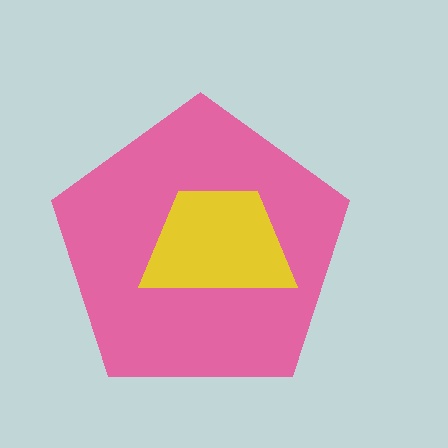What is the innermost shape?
The yellow trapezoid.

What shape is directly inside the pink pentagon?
The yellow trapezoid.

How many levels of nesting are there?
2.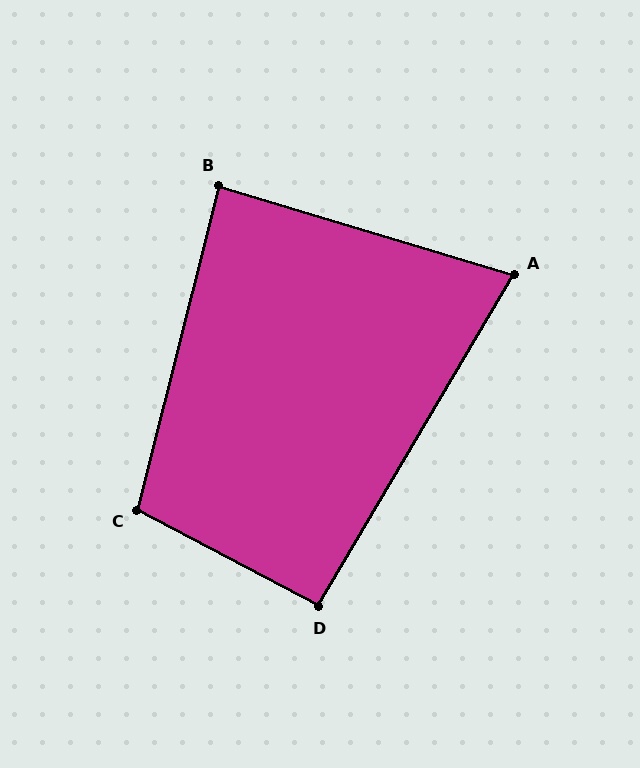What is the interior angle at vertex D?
Approximately 93 degrees (approximately right).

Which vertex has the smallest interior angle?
A, at approximately 76 degrees.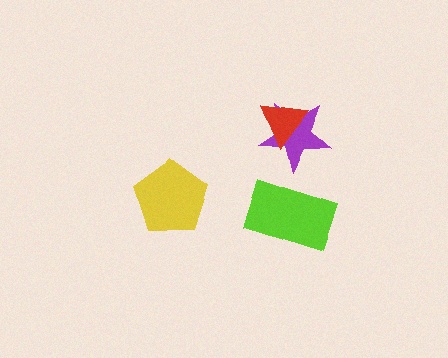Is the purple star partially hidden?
Yes, it is partially covered by another shape.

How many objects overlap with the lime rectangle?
0 objects overlap with the lime rectangle.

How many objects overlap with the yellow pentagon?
0 objects overlap with the yellow pentagon.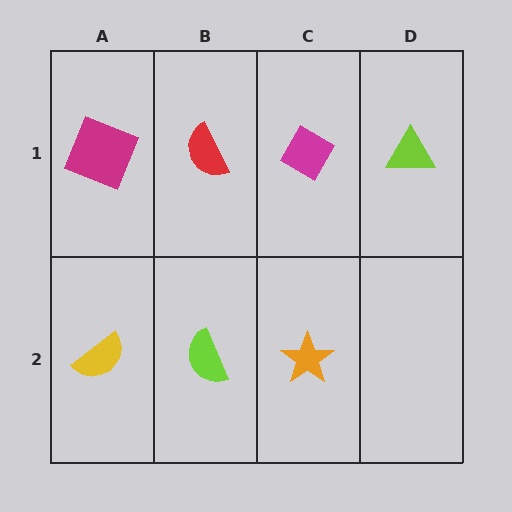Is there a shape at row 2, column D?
No, that cell is empty.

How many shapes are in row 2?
3 shapes.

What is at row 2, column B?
A lime semicircle.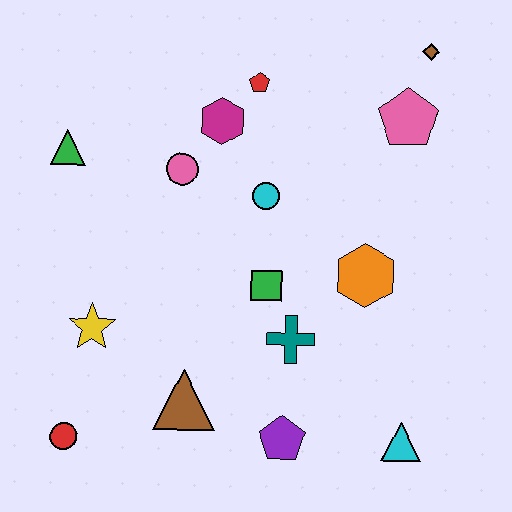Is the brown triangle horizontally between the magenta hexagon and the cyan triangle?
No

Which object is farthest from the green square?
The brown diamond is farthest from the green square.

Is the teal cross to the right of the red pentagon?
Yes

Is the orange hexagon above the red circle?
Yes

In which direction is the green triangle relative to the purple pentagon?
The green triangle is above the purple pentagon.